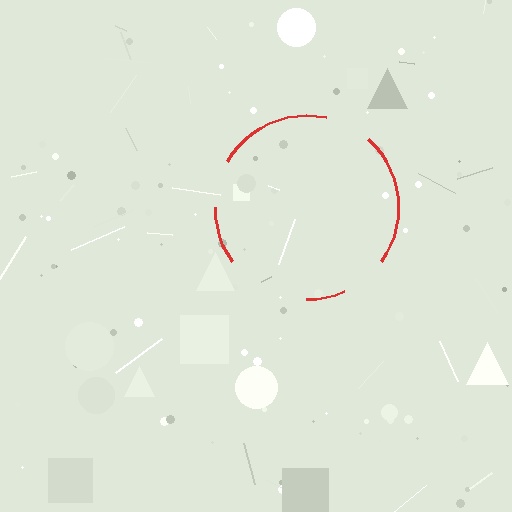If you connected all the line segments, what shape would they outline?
They would outline a circle.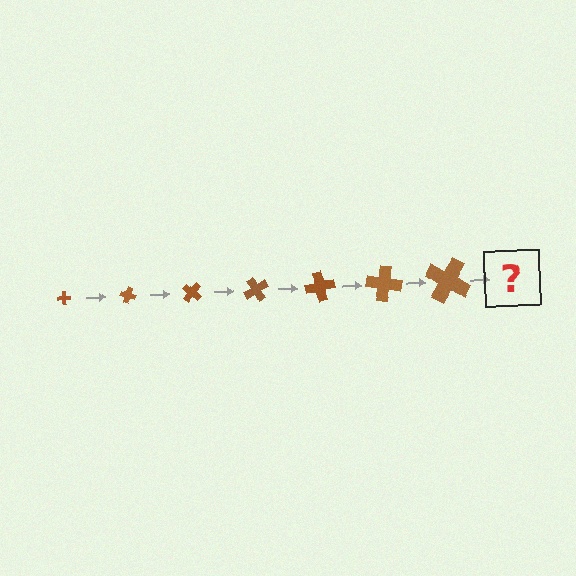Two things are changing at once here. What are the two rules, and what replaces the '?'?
The two rules are that the cross grows larger each step and it rotates 20 degrees each step. The '?' should be a cross, larger than the previous one and rotated 140 degrees from the start.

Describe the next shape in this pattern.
It should be a cross, larger than the previous one and rotated 140 degrees from the start.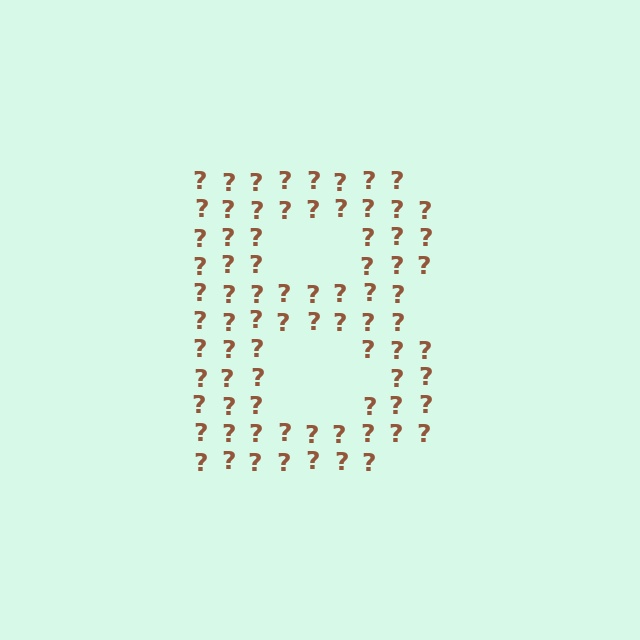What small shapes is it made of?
It is made of small question marks.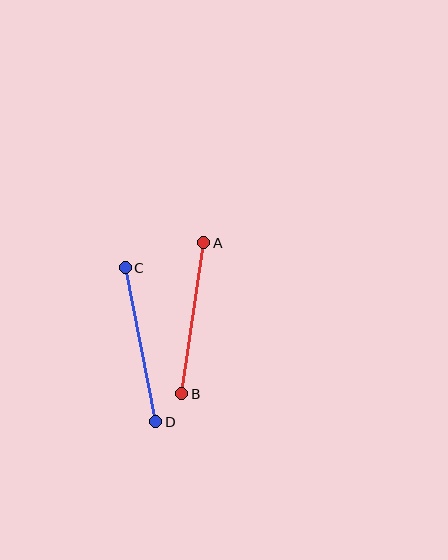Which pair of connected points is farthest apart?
Points C and D are farthest apart.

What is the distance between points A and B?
The distance is approximately 153 pixels.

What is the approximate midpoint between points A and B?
The midpoint is at approximately (193, 318) pixels.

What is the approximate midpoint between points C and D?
The midpoint is at approximately (140, 345) pixels.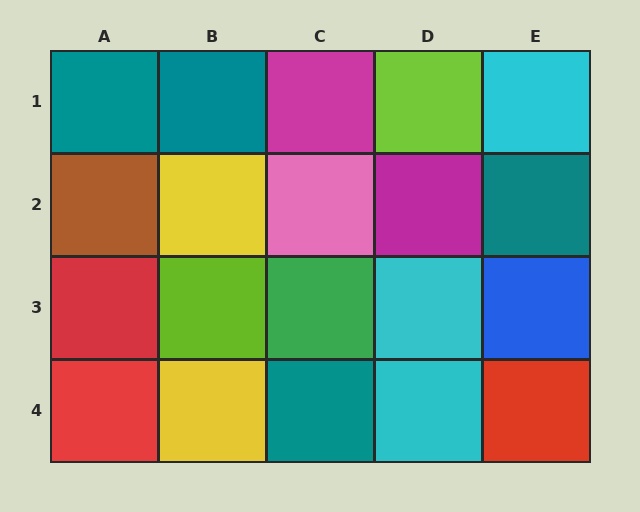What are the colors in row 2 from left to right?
Brown, yellow, pink, magenta, teal.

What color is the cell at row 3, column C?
Green.